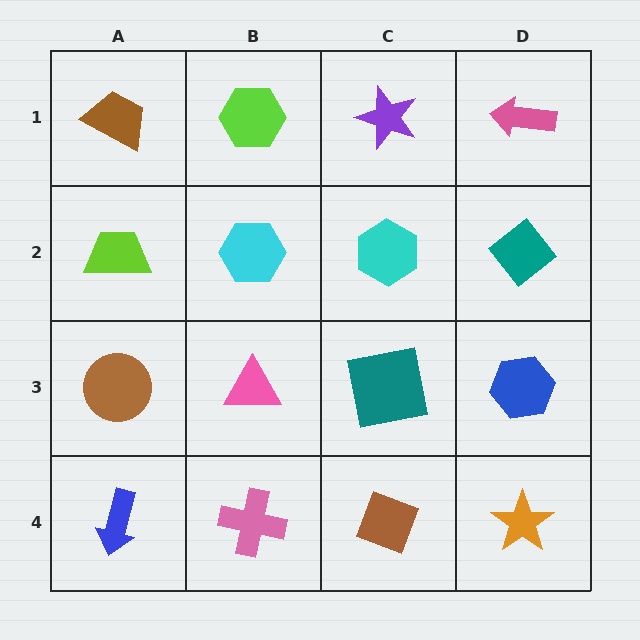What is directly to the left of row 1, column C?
A lime hexagon.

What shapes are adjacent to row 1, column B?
A cyan hexagon (row 2, column B), a brown trapezoid (row 1, column A), a purple star (row 1, column C).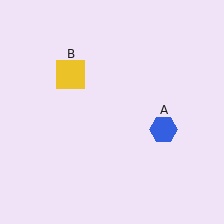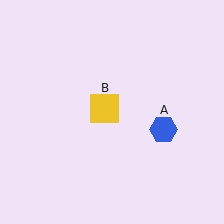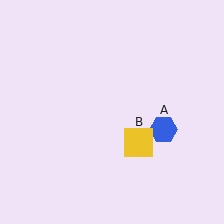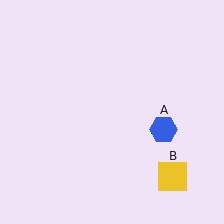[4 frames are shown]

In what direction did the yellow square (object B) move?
The yellow square (object B) moved down and to the right.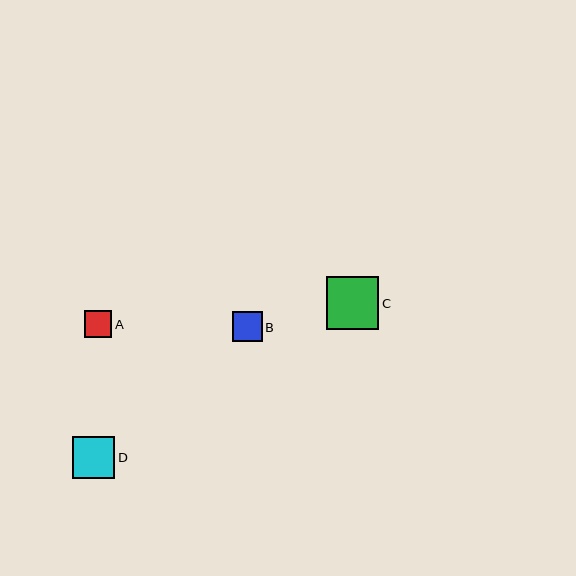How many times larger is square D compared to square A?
Square D is approximately 1.5 times the size of square A.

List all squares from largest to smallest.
From largest to smallest: C, D, B, A.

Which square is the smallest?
Square A is the smallest with a size of approximately 27 pixels.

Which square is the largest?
Square C is the largest with a size of approximately 53 pixels.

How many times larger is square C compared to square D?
Square C is approximately 1.2 times the size of square D.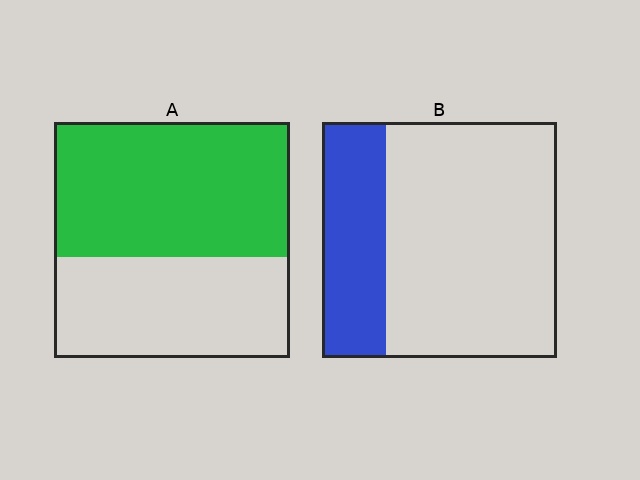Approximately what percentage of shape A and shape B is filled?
A is approximately 55% and B is approximately 25%.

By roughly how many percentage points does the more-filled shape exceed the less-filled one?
By roughly 30 percentage points (A over B).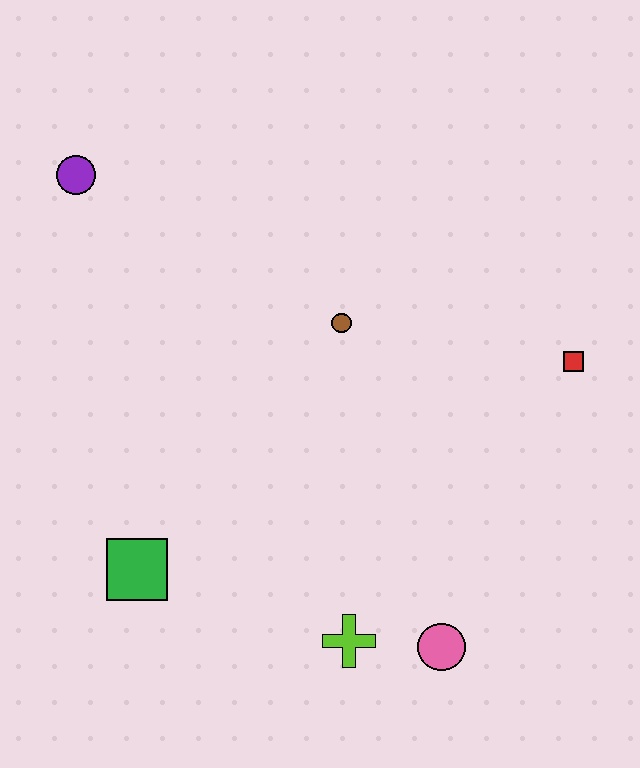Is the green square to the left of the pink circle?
Yes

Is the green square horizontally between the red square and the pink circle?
No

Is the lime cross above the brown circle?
No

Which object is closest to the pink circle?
The lime cross is closest to the pink circle.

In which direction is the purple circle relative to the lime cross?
The purple circle is above the lime cross.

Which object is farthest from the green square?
The red square is farthest from the green square.